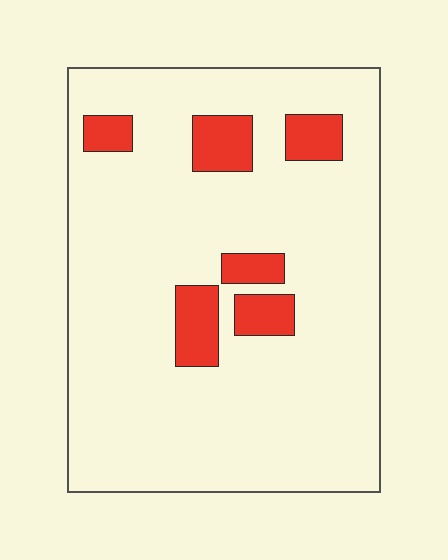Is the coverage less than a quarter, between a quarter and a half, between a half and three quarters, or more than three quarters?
Less than a quarter.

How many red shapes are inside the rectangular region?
6.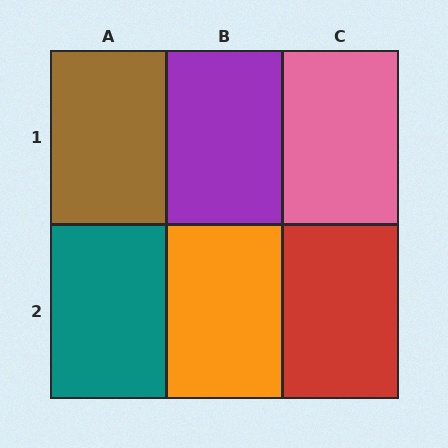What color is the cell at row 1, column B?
Purple.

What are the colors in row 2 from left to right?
Teal, orange, red.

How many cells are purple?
1 cell is purple.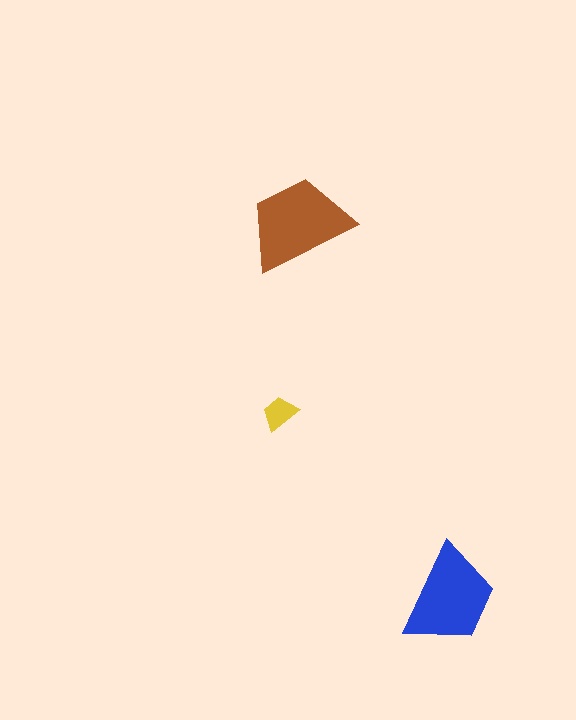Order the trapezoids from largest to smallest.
the brown one, the blue one, the yellow one.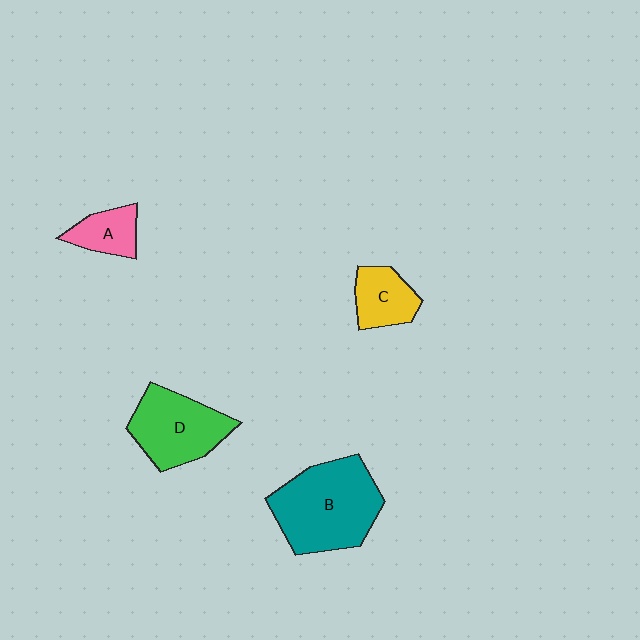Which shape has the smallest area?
Shape A (pink).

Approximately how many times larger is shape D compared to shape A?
Approximately 2.1 times.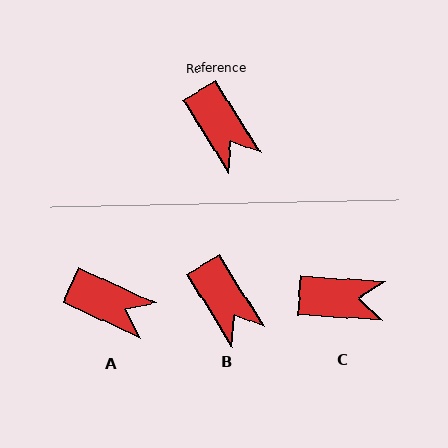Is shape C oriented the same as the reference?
No, it is off by about 54 degrees.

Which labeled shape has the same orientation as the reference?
B.